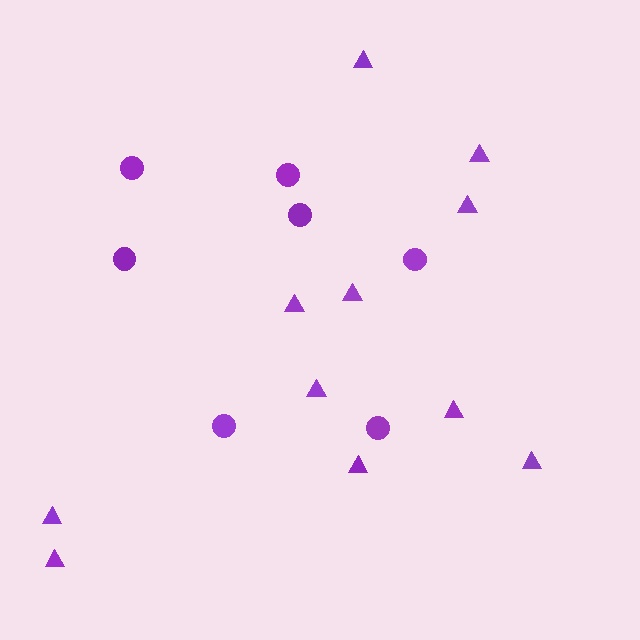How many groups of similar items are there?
There are 2 groups: one group of circles (7) and one group of triangles (11).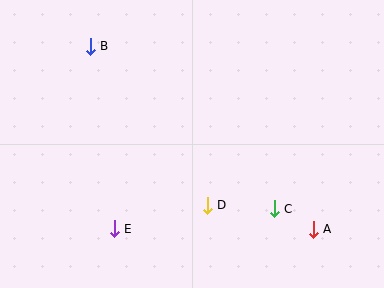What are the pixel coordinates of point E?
Point E is at (114, 229).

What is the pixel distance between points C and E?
The distance between C and E is 161 pixels.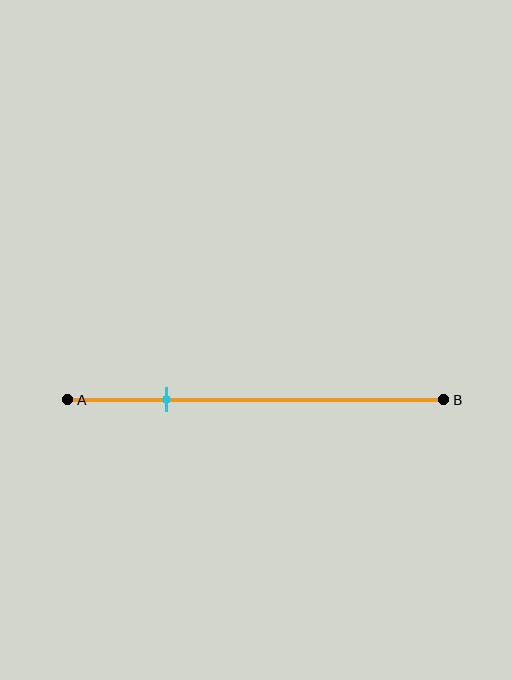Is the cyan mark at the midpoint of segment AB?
No, the mark is at about 25% from A, not at the 50% midpoint.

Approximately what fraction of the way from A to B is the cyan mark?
The cyan mark is approximately 25% of the way from A to B.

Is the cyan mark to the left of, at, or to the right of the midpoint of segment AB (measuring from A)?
The cyan mark is to the left of the midpoint of segment AB.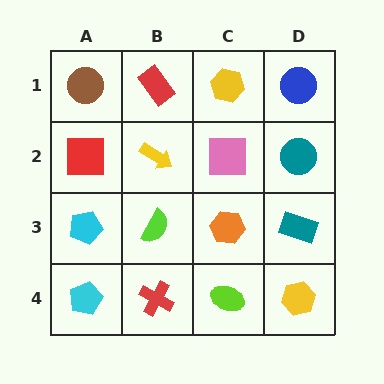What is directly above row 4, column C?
An orange hexagon.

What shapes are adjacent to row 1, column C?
A pink square (row 2, column C), a red rectangle (row 1, column B), a blue circle (row 1, column D).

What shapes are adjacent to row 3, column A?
A red square (row 2, column A), a cyan pentagon (row 4, column A), a lime semicircle (row 3, column B).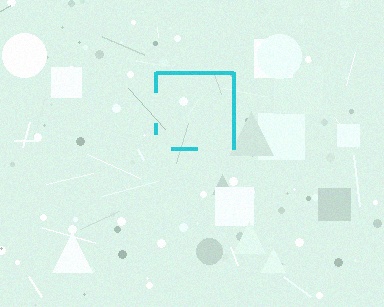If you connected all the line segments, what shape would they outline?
They would outline a square.